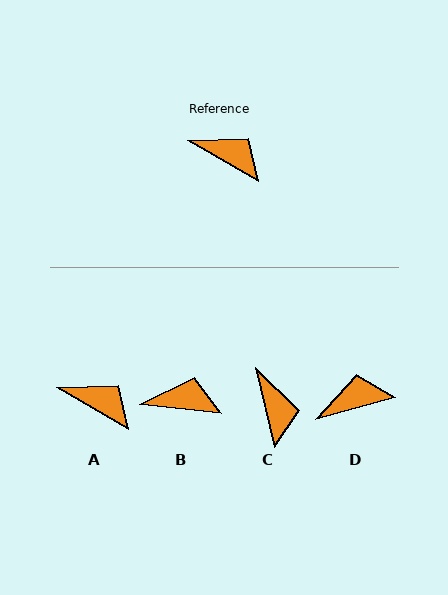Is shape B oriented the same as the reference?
No, it is off by about 24 degrees.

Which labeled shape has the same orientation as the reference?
A.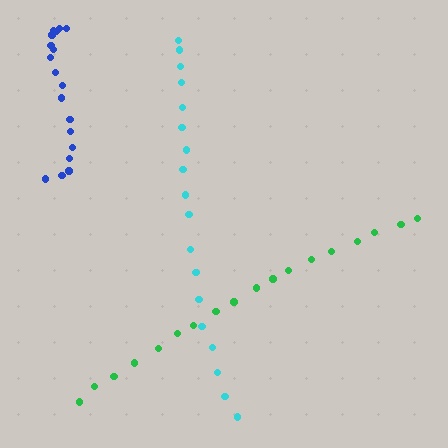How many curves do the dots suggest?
There are 3 distinct paths.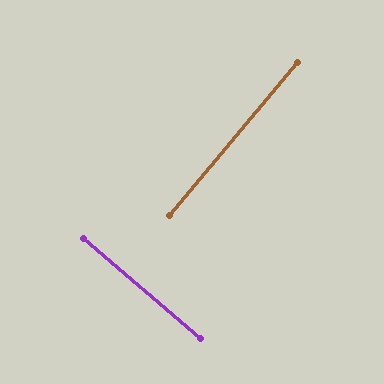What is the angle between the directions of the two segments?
Approximately 90 degrees.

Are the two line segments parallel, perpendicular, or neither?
Perpendicular — they meet at approximately 90°.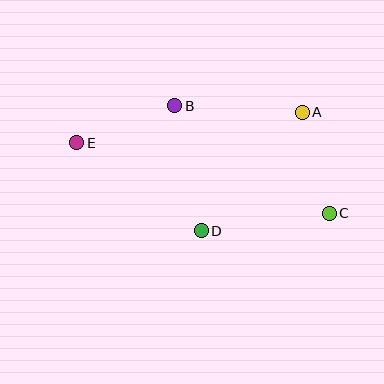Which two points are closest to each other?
Points A and C are closest to each other.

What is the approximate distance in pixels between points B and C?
The distance between B and C is approximately 189 pixels.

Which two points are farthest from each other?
Points C and E are farthest from each other.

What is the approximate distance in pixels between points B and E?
The distance between B and E is approximately 105 pixels.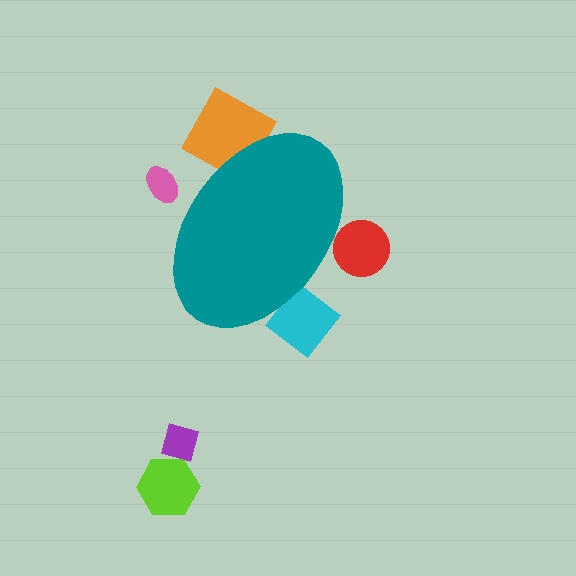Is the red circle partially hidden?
Yes, the red circle is partially hidden behind the teal ellipse.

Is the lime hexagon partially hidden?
No, the lime hexagon is fully visible.